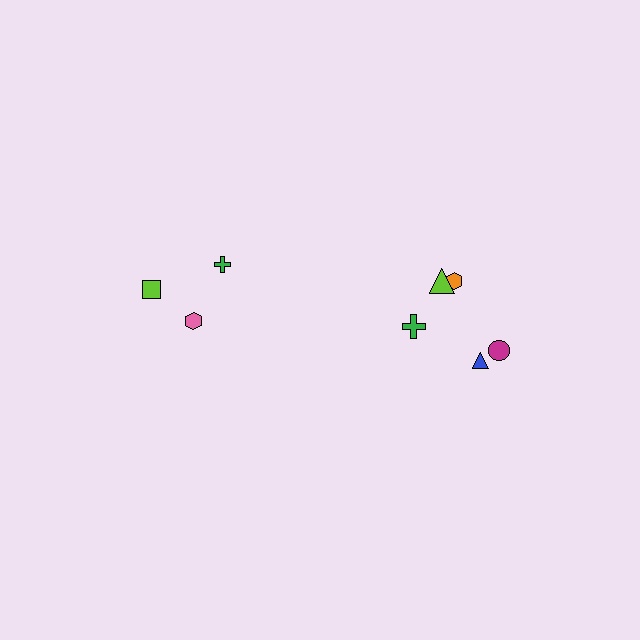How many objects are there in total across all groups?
There are 8 objects.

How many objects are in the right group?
There are 5 objects.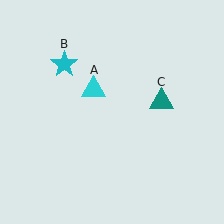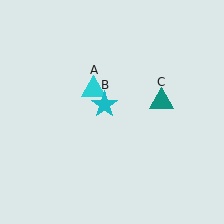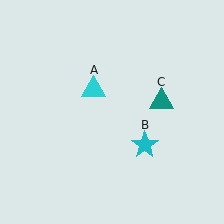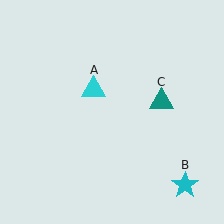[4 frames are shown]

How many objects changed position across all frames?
1 object changed position: cyan star (object B).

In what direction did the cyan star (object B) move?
The cyan star (object B) moved down and to the right.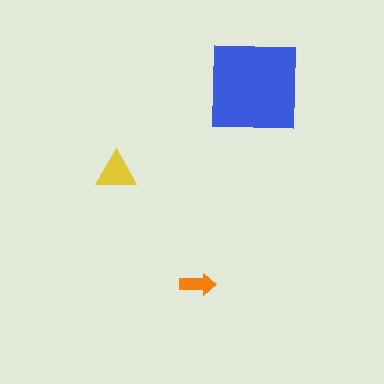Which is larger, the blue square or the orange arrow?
The blue square.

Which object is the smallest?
The orange arrow.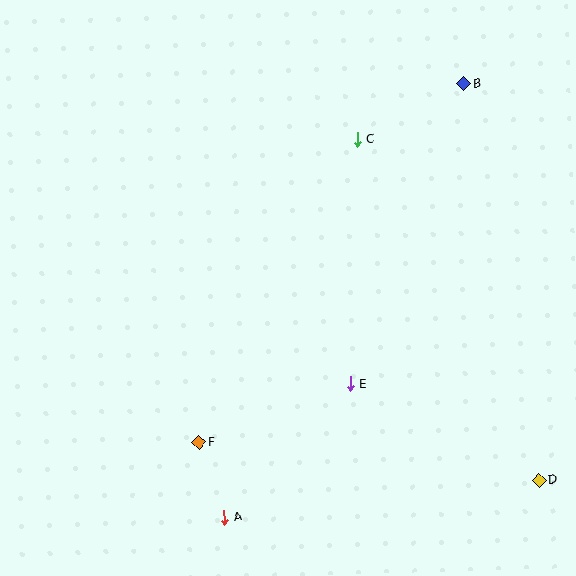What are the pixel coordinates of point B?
Point B is at (464, 84).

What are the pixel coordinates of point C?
Point C is at (357, 139).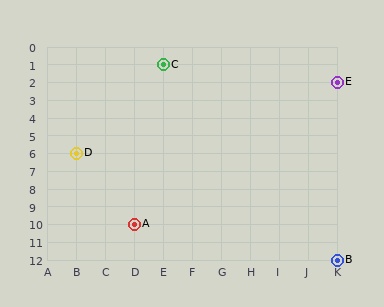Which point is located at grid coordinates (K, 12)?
Point B is at (K, 12).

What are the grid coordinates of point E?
Point E is at grid coordinates (K, 2).